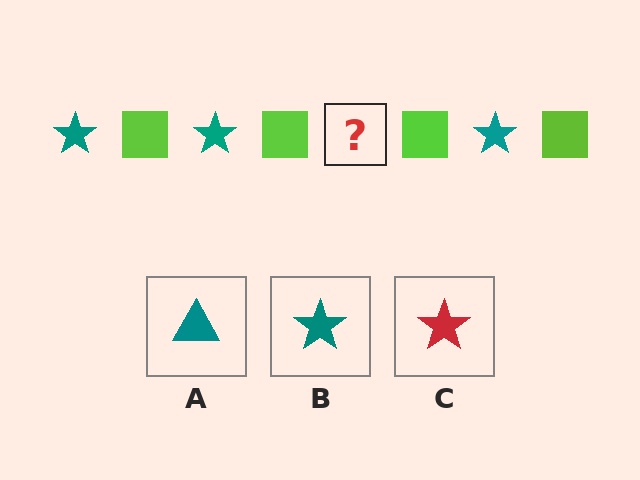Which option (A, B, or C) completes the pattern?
B.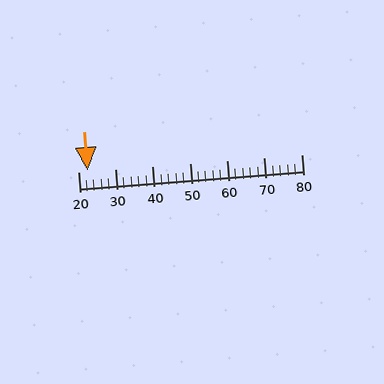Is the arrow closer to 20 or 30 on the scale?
The arrow is closer to 20.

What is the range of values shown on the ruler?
The ruler shows values from 20 to 80.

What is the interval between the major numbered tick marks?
The major tick marks are spaced 10 units apart.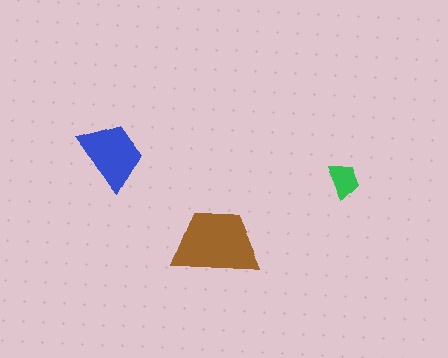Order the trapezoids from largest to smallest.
the brown one, the blue one, the green one.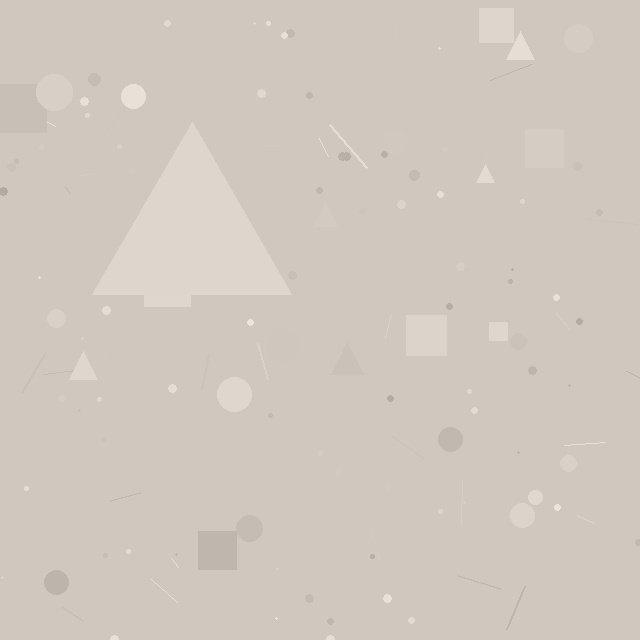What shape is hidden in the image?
A triangle is hidden in the image.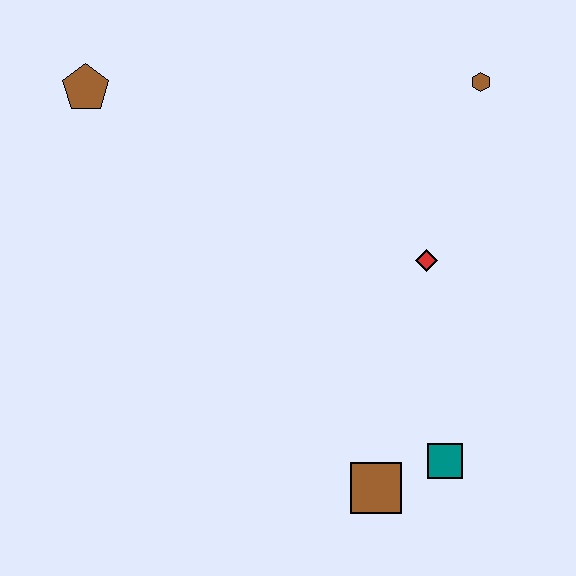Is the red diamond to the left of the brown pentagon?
No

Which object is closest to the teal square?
The brown square is closest to the teal square.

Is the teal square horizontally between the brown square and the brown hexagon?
Yes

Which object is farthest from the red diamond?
The brown pentagon is farthest from the red diamond.